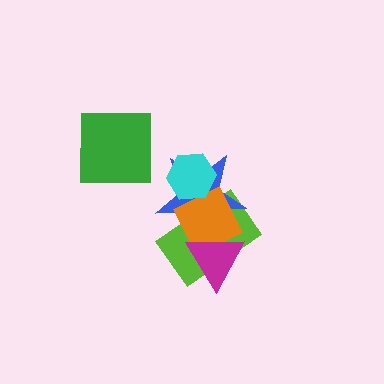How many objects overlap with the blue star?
4 objects overlap with the blue star.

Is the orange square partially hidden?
Yes, it is partially covered by another shape.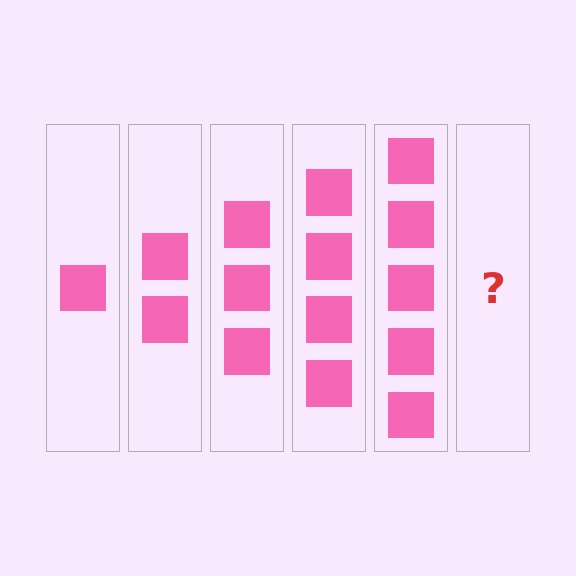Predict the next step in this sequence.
The next step is 6 squares.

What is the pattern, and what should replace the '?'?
The pattern is that each step adds one more square. The '?' should be 6 squares.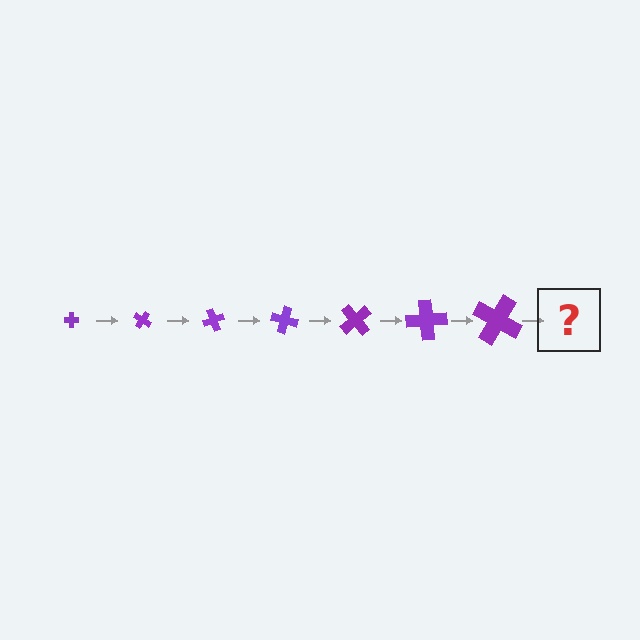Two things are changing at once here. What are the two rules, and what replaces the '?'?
The two rules are that the cross grows larger each step and it rotates 35 degrees each step. The '?' should be a cross, larger than the previous one and rotated 245 degrees from the start.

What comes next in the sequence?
The next element should be a cross, larger than the previous one and rotated 245 degrees from the start.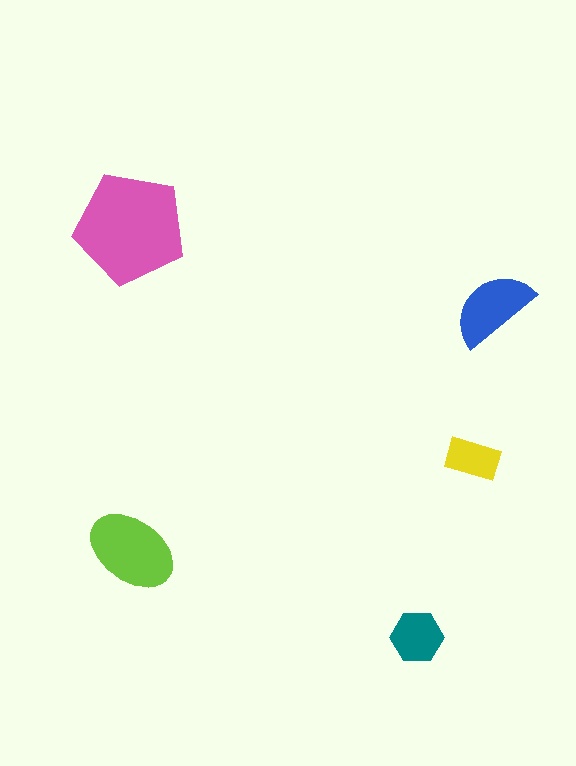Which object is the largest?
The pink pentagon.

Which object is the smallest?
The yellow rectangle.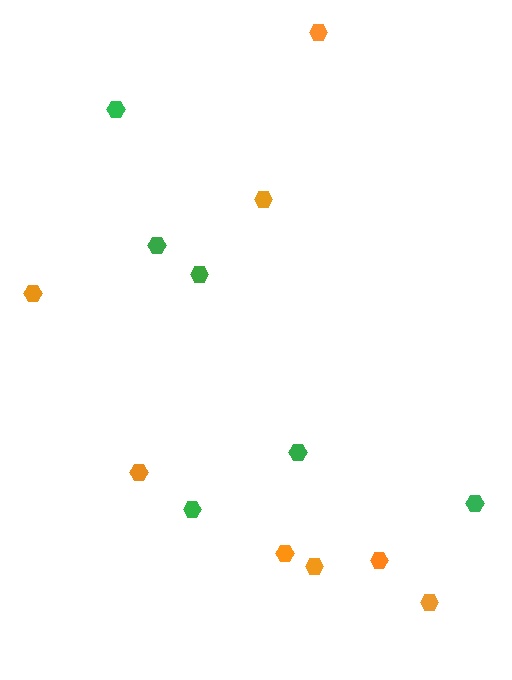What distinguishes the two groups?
There are 2 groups: one group of green hexagons (6) and one group of orange hexagons (8).